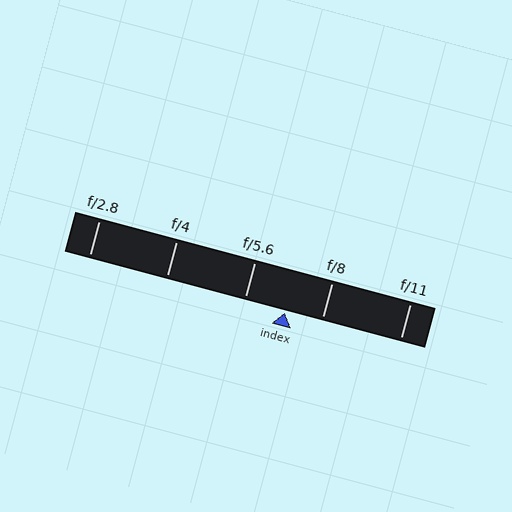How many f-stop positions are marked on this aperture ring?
There are 5 f-stop positions marked.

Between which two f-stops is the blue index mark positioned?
The index mark is between f/5.6 and f/8.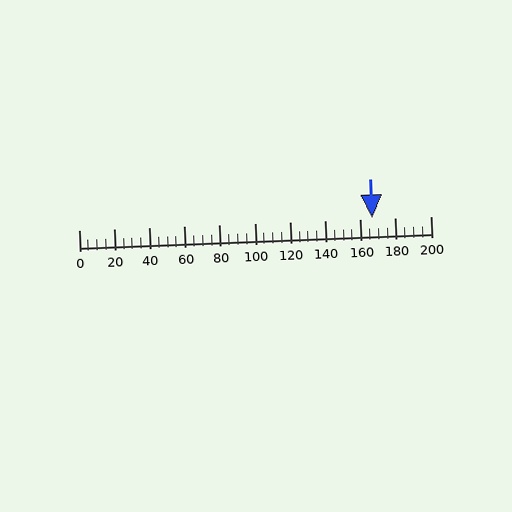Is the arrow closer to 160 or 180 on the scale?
The arrow is closer to 160.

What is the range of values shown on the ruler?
The ruler shows values from 0 to 200.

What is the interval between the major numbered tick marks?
The major tick marks are spaced 20 units apart.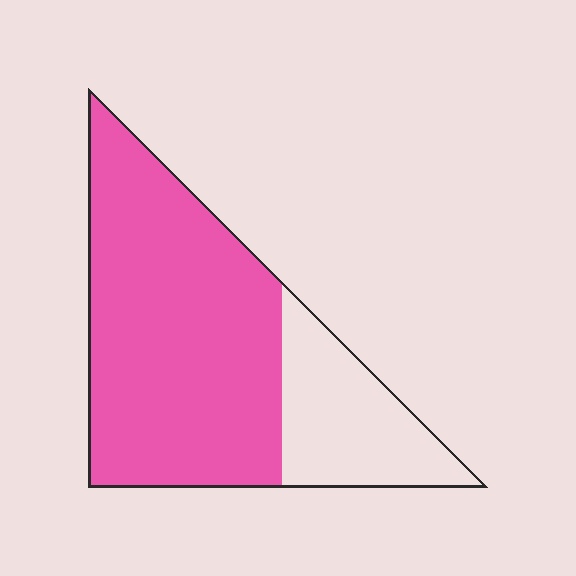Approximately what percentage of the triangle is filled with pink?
Approximately 75%.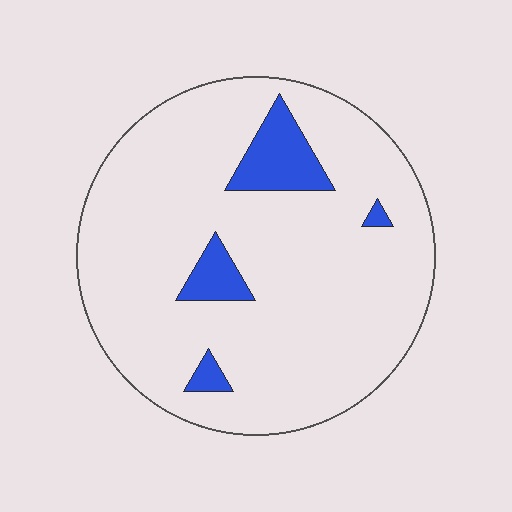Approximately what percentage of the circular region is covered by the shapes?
Approximately 10%.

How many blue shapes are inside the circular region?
4.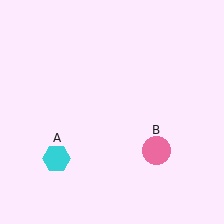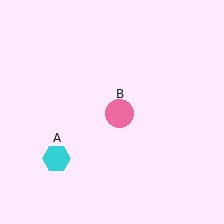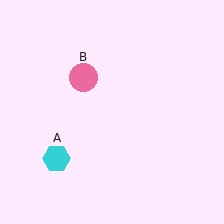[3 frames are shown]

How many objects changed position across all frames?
1 object changed position: pink circle (object B).